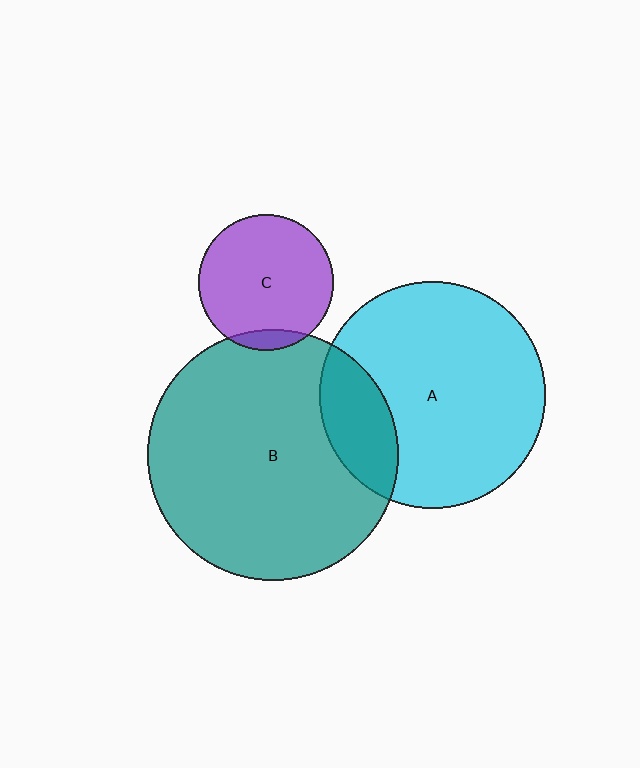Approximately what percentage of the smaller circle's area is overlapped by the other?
Approximately 20%.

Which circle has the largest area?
Circle B (teal).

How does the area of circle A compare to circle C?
Approximately 2.8 times.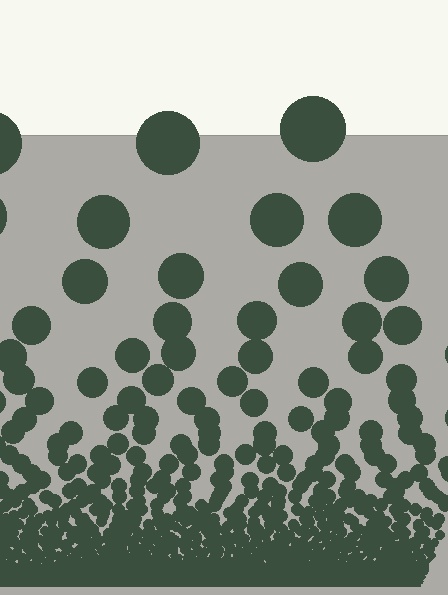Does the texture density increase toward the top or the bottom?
Density increases toward the bottom.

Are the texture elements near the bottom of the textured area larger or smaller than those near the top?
Smaller. The gradient is inverted — elements near the bottom are smaller and denser.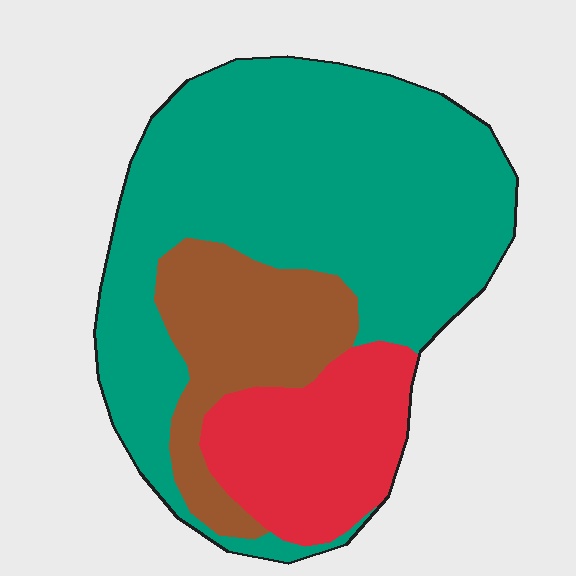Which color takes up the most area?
Teal, at roughly 60%.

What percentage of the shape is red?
Red covers about 20% of the shape.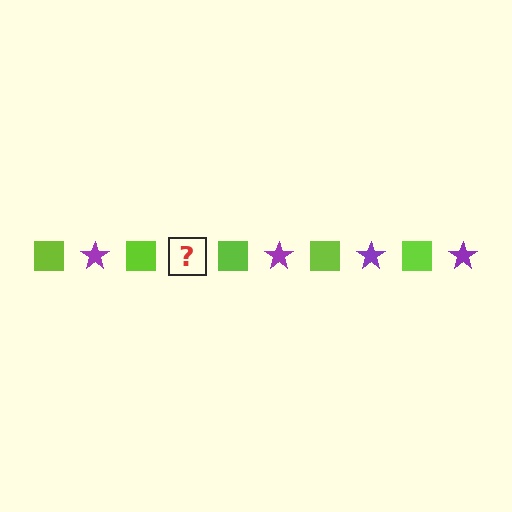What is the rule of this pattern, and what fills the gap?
The rule is that the pattern alternates between lime square and purple star. The gap should be filled with a purple star.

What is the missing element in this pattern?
The missing element is a purple star.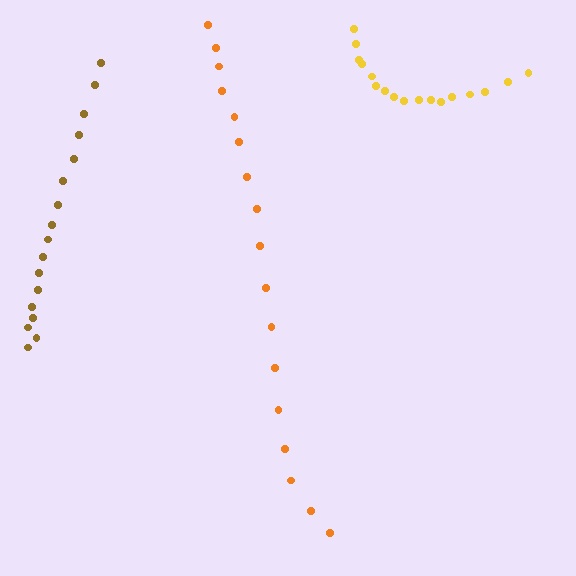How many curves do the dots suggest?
There are 3 distinct paths.